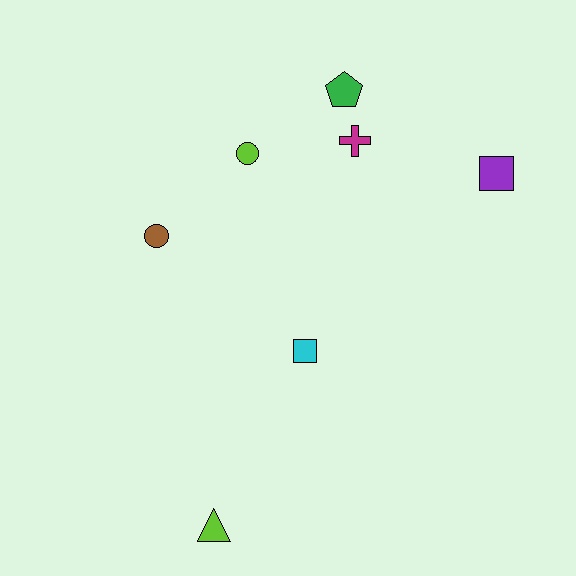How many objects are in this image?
There are 7 objects.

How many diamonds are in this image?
There are no diamonds.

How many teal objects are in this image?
There are no teal objects.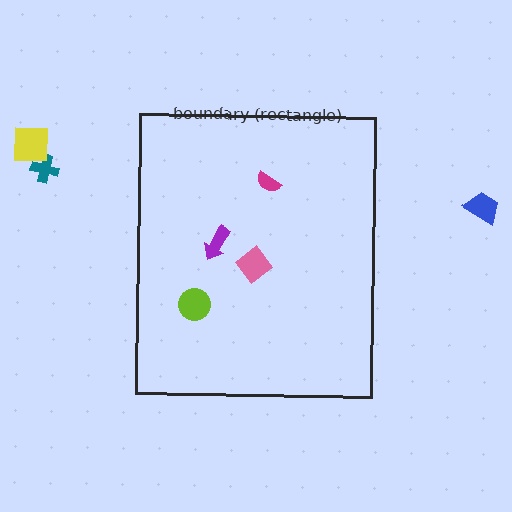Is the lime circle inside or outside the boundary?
Inside.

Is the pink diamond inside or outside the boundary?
Inside.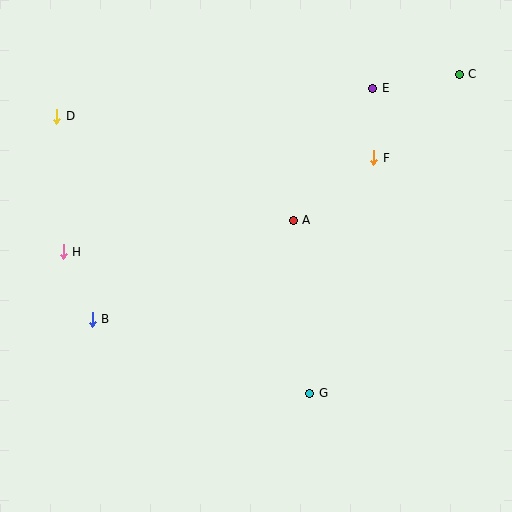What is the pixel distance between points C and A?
The distance between C and A is 221 pixels.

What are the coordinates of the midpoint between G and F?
The midpoint between G and F is at (342, 276).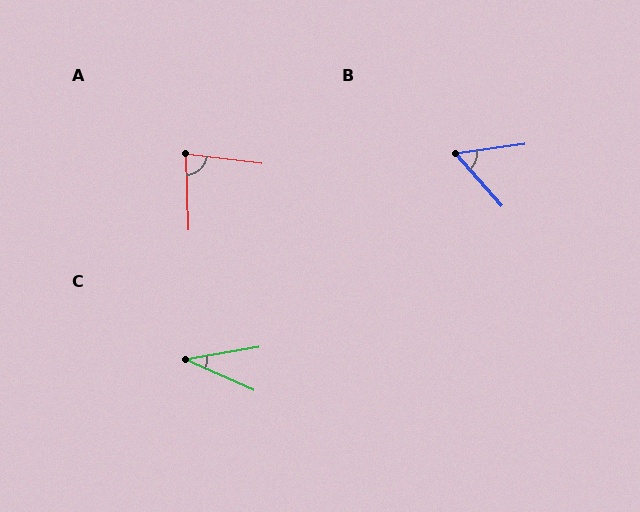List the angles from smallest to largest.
C (34°), B (56°), A (81°).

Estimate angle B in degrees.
Approximately 56 degrees.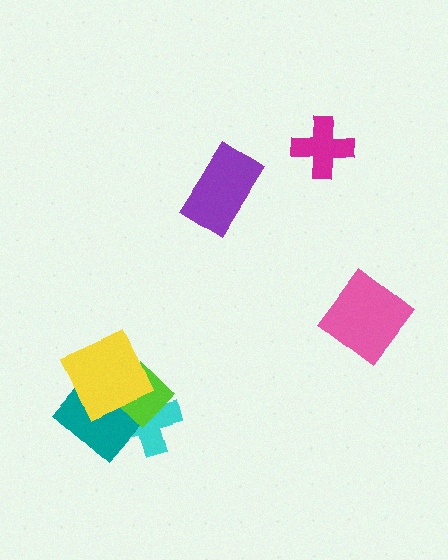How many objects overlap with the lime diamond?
3 objects overlap with the lime diamond.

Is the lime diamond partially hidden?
Yes, it is partially covered by another shape.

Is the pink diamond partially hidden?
No, no other shape covers it.